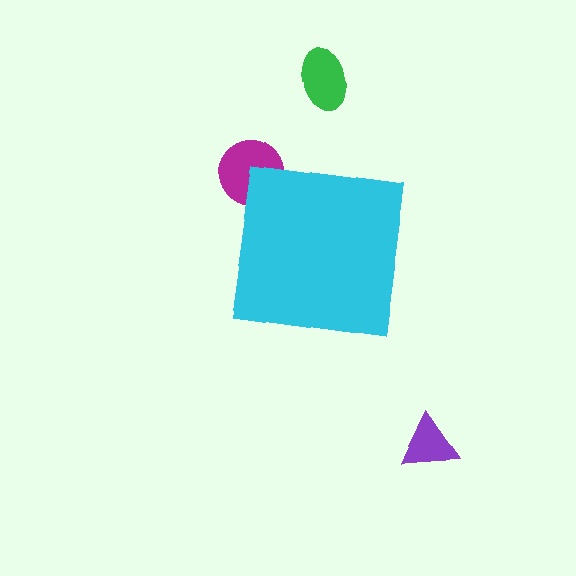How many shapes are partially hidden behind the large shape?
1 shape is partially hidden.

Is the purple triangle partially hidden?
No, the purple triangle is fully visible.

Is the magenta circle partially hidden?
Yes, the magenta circle is partially hidden behind the cyan square.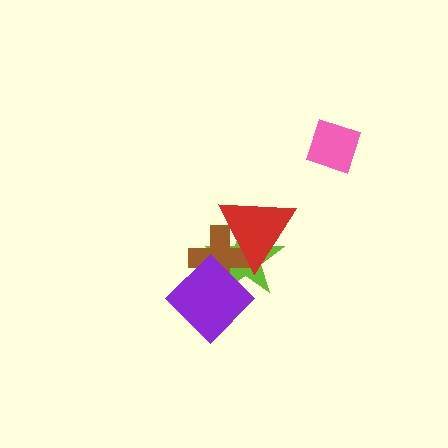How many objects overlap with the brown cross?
3 objects overlap with the brown cross.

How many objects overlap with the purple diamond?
2 objects overlap with the purple diamond.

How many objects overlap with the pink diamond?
0 objects overlap with the pink diamond.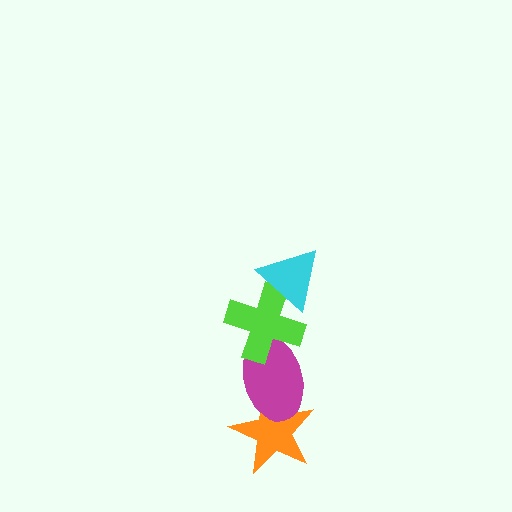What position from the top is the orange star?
The orange star is 4th from the top.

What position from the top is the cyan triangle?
The cyan triangle is 1st from the top.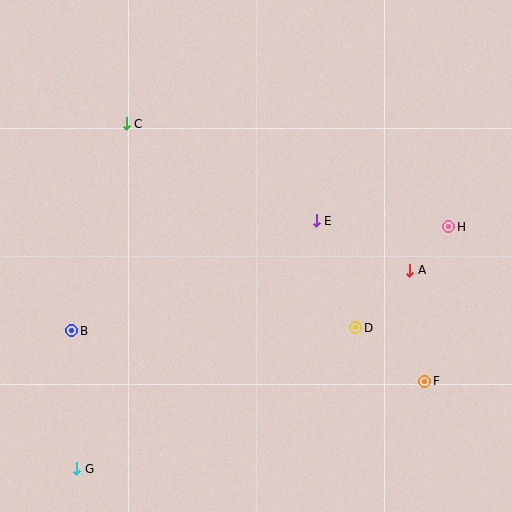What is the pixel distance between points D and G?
The distance between D and G is 313 pixels.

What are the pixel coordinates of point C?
Point C is at (126, 124).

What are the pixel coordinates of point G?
Point G is at (77, 469).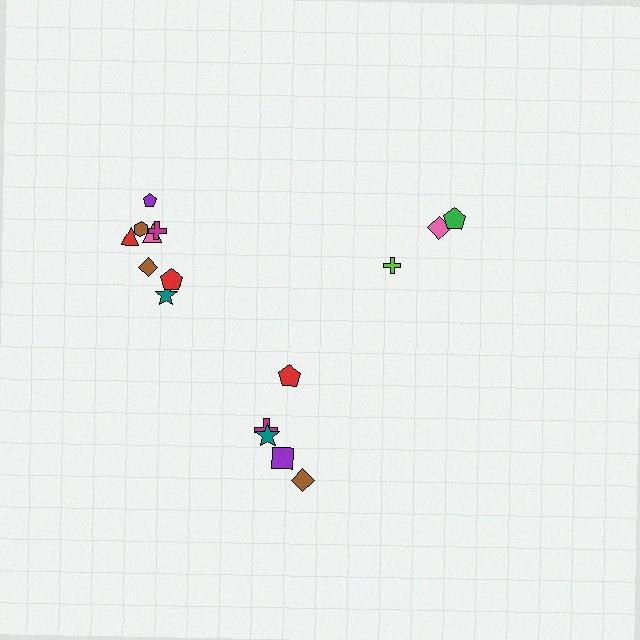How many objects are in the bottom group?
There are 5 objects.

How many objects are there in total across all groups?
There are 16 objects.